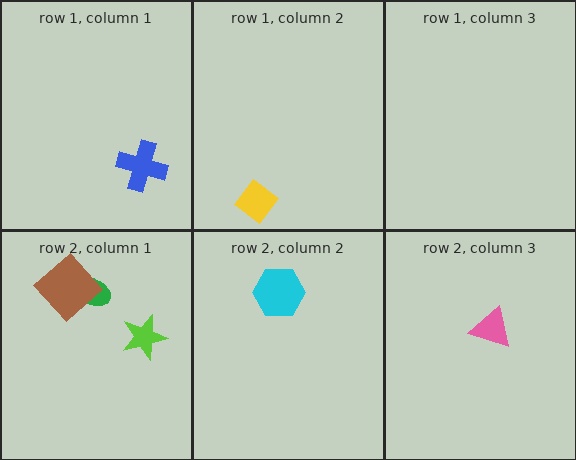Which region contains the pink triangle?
The row 2, column 3 region.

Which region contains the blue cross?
The row 1, column 1 region.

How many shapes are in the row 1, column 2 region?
1.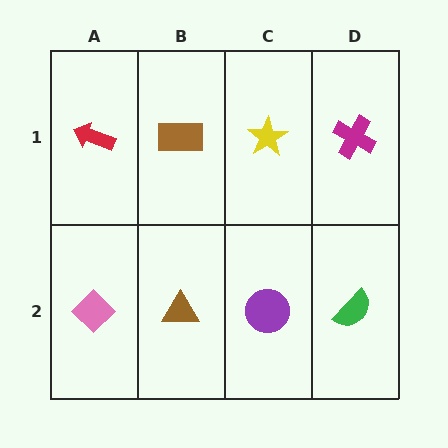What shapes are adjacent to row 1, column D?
A green semicircle (row 2, column D), a yellow star (row 1, column C).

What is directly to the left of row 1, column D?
A yellow star.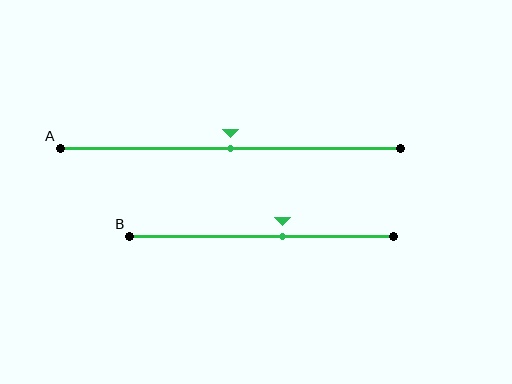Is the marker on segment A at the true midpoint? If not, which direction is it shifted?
Yes, the marker on segment A is at the true midpoint.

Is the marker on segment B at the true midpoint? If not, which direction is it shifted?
No, the marker on segment B is shifted to the right by about 8% of the segment length.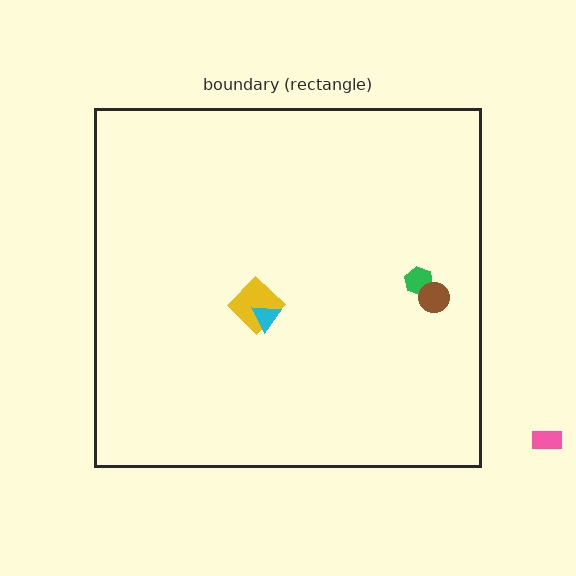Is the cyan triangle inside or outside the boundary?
Inside.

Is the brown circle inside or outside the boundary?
Inside.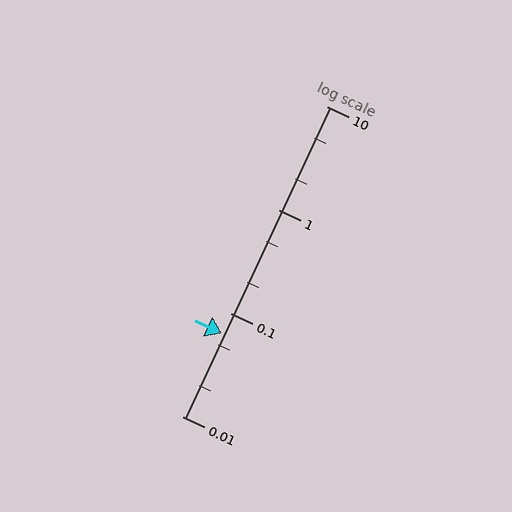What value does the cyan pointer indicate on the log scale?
The pointer indicates approximately 0.063.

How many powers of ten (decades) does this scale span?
The scale spans 3 decades, from 0.01 to 10.